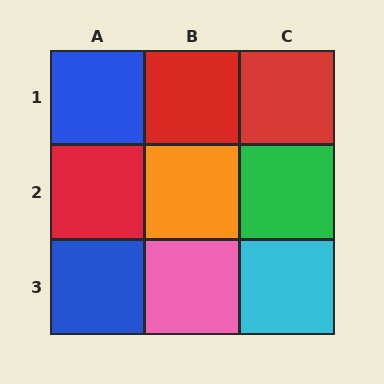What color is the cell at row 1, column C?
Red.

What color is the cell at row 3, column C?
Cyan.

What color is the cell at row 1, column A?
Blue.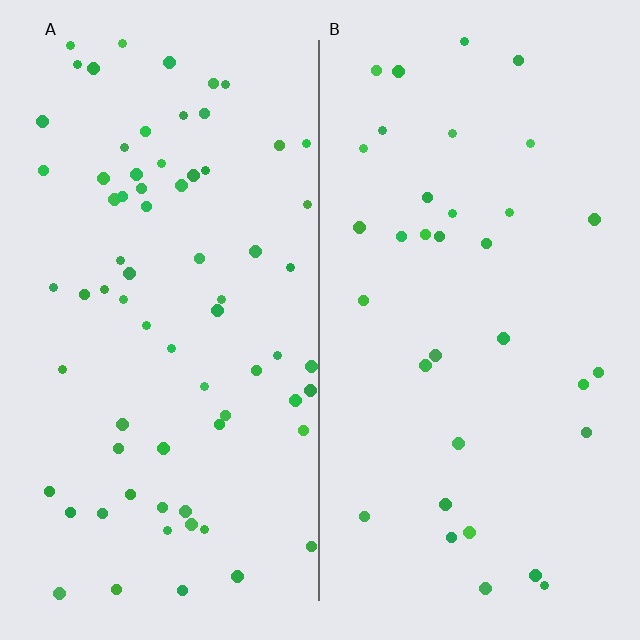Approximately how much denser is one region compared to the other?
Approximately 2.1× — region A over region B.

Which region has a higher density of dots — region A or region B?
A (the left).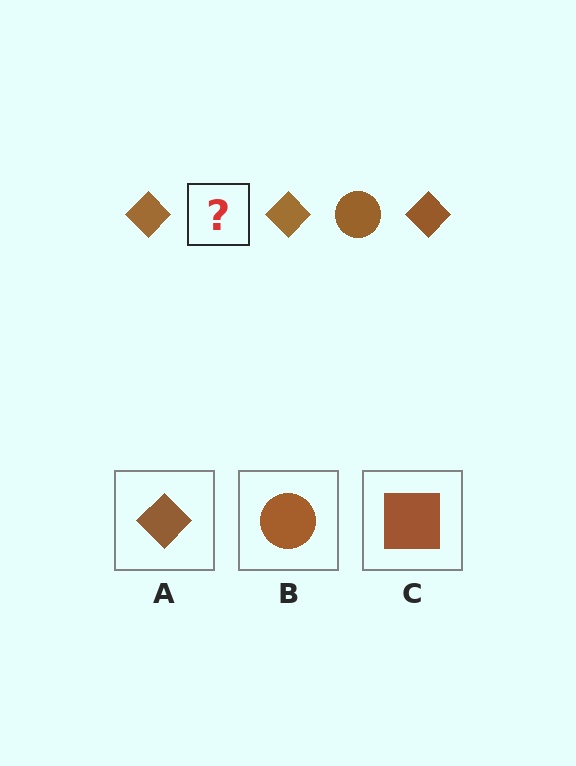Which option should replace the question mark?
Option B.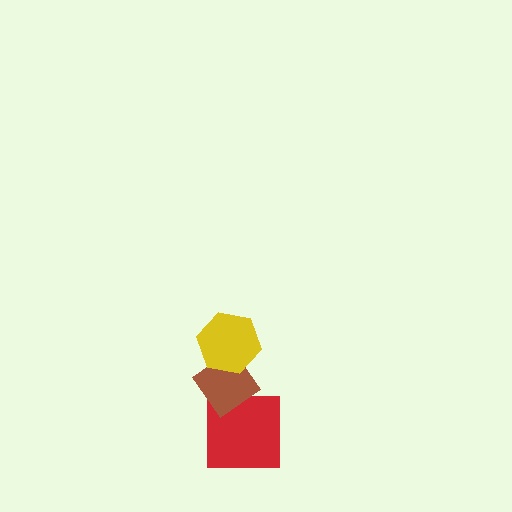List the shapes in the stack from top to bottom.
From top to bottom: the yellow hexagon, the brown diamond, the red square.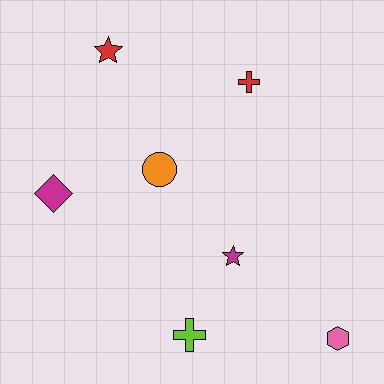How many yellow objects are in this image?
There are no yellow objects.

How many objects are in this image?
There are 7 objects.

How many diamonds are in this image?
There is 1 diamond.